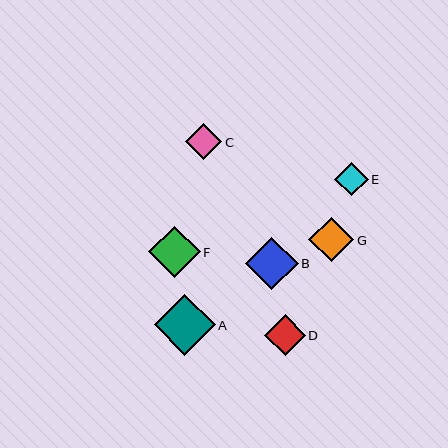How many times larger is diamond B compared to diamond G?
Diamond B is approximately 1.2 times the size of diamond G.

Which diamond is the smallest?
Diamond E is the smallest with a size of approximately 33 pixels.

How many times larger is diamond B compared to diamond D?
Diamond B is approximately 1.3 times the size of diamond D.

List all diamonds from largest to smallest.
From largest to smallest: A, B, F, G, D, C, E.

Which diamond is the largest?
Diamond A is the largest with a size of approximately 61 pixels.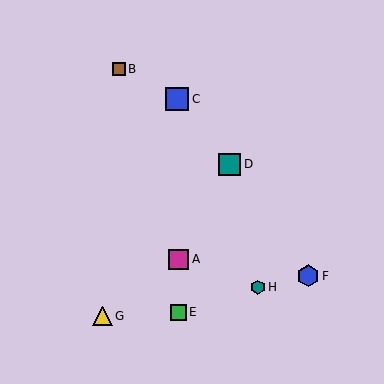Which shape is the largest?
The blue square (labeled C) is the largest.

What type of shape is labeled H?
Shape H is a teal hexagon.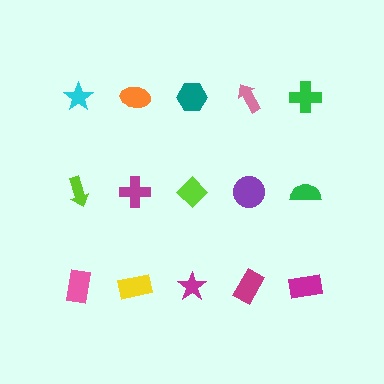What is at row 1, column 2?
An orange ellipse.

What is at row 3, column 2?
A yellow rectangle.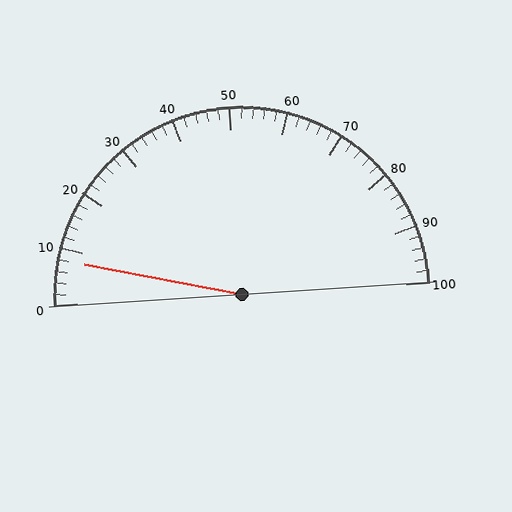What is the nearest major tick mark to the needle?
The nearest major tick mark is 10.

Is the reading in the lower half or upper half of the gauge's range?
The reading is in the lower half of the range (0 to 100).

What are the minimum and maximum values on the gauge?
The gauge ranges from 0 to 100.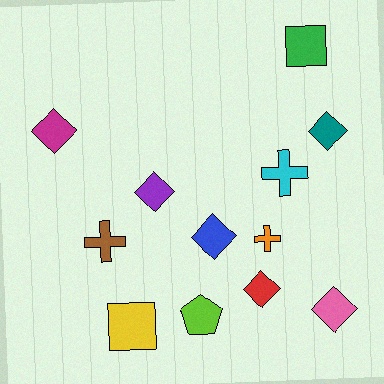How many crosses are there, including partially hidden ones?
There are 3 crosses.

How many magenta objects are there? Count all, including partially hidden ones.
There is 1 magenta object.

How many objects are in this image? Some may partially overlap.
There are 12 objects.